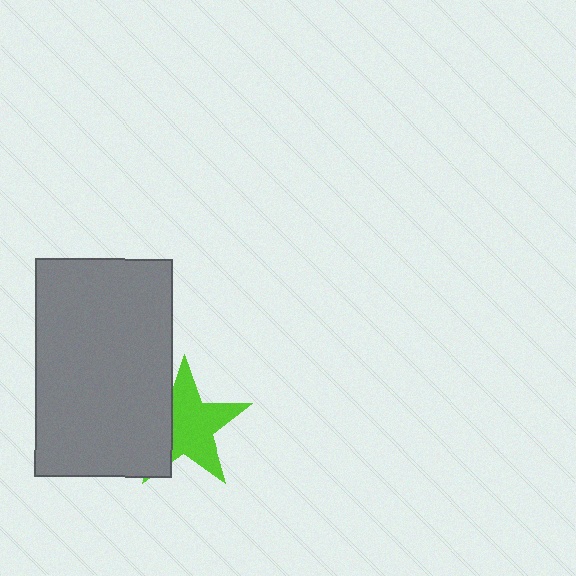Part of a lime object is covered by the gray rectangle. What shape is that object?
It is a star.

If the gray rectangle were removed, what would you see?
You would see the complete lime star.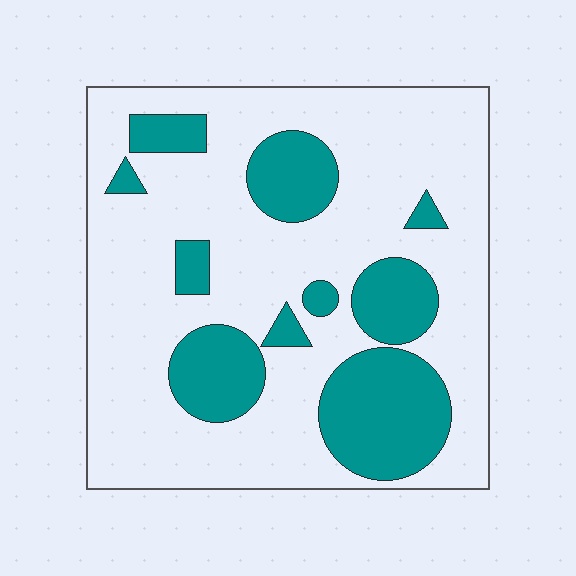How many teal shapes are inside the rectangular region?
10.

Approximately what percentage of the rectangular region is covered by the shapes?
Approximately 25%.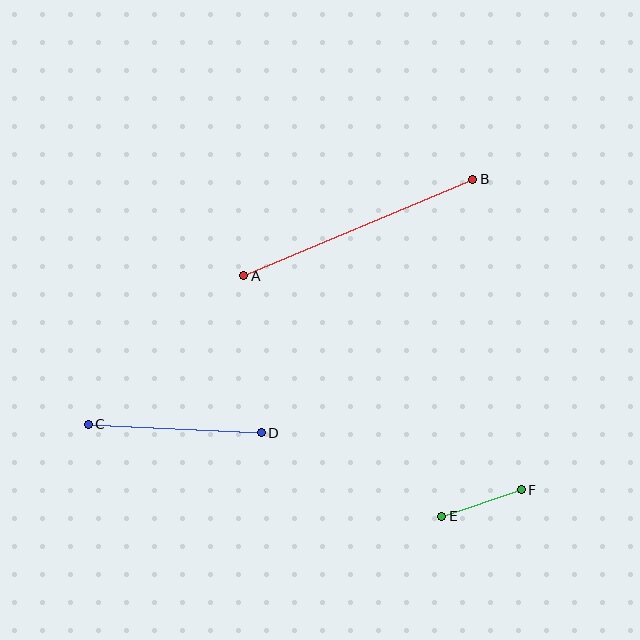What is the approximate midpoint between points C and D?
The midpoint is at approximately (175, 429) pixels.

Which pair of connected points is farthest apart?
Points A and B are farthest apart.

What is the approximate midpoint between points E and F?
The midpoint is at approximately (481, 503) pixels.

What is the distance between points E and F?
The distance is approximately 84 pixels.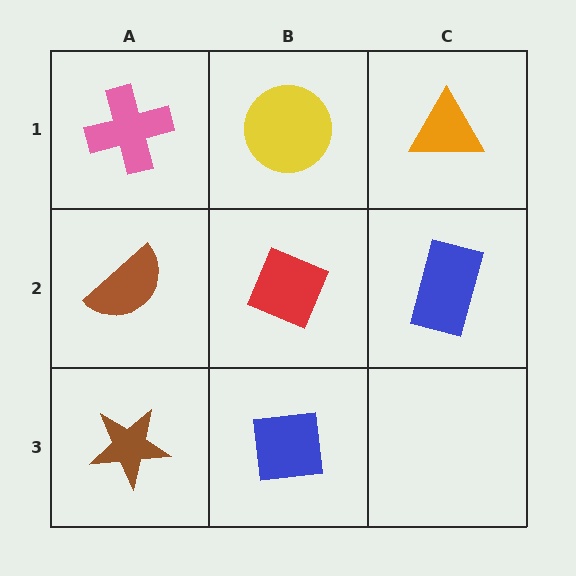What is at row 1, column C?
An orange triangle.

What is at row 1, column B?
A yellow circle.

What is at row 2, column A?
A brown semicircle.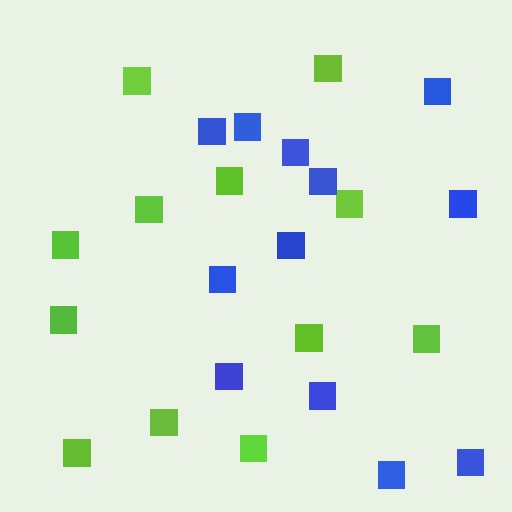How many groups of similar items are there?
There are 2 groups: one group of lime squares (12) and one group of blue squares (12).